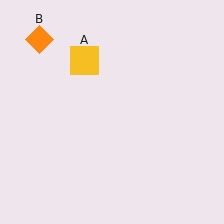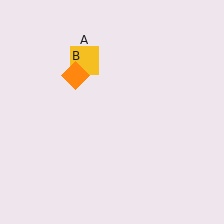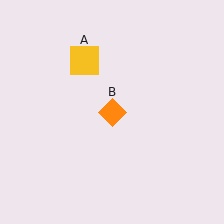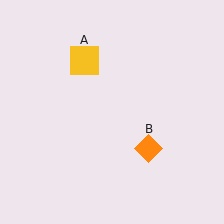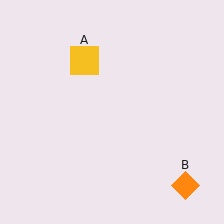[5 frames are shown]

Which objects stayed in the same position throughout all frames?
Yellow square (object A) remained stationary.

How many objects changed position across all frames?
1 object changed position: orange diamond (object B).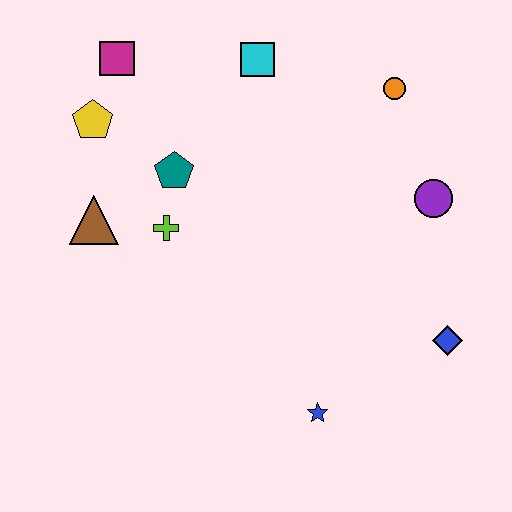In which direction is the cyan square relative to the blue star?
The cyan square is above the blue star.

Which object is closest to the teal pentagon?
The lime cross is closest to the teal pentagon.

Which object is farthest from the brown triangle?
The blue diamond is farthest from the brown triangle.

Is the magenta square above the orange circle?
Yes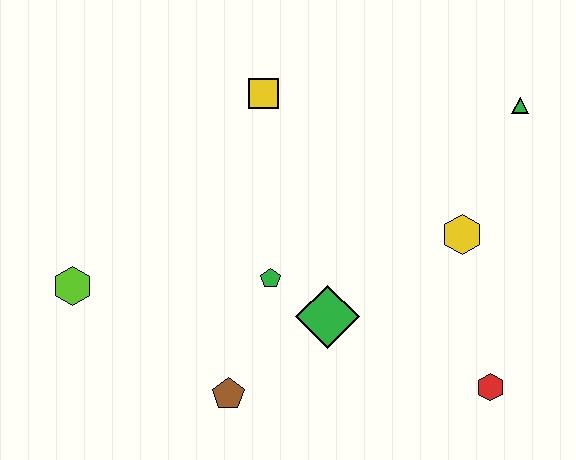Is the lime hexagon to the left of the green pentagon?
Yes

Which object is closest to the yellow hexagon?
The green triangle is closest to the yellow hexagon.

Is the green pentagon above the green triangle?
No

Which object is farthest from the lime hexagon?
The green triangle is farthest from the lime hexagon.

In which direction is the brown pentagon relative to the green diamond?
The brown pentagon is to the left of the green diamond.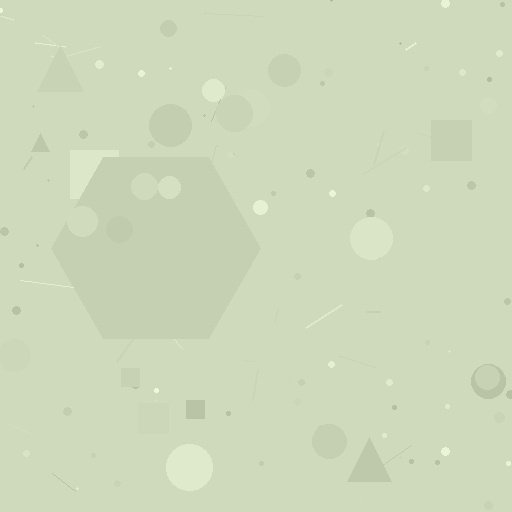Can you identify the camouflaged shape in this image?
The camouflaged shape is a hexagon.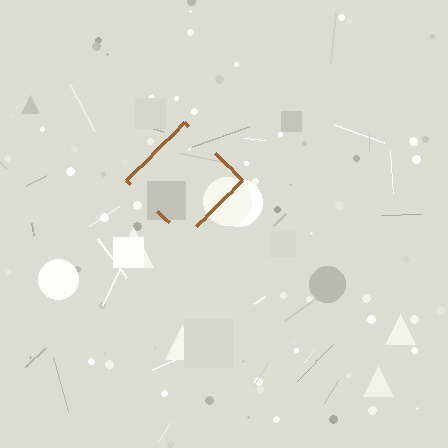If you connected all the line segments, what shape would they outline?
They would outline a diamond.